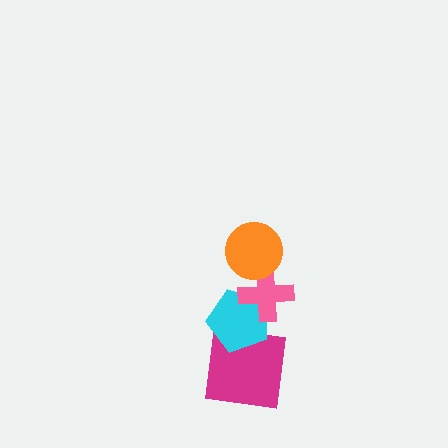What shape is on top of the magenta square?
The cyan pentagon is on top of the magenta square.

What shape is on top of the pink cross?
The orange circle is on top of the pink cross.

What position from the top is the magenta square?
The magenta square is 4th from the top.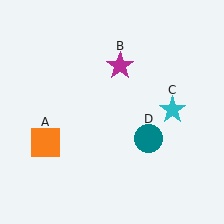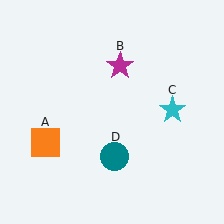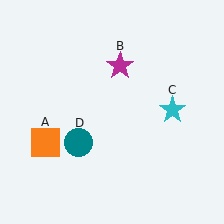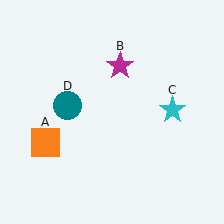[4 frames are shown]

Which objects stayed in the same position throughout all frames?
Orange square (object A) and magenta star (object B) and cyan star (object C) remained stationary.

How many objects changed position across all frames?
1 object changed position: teal circle (object D).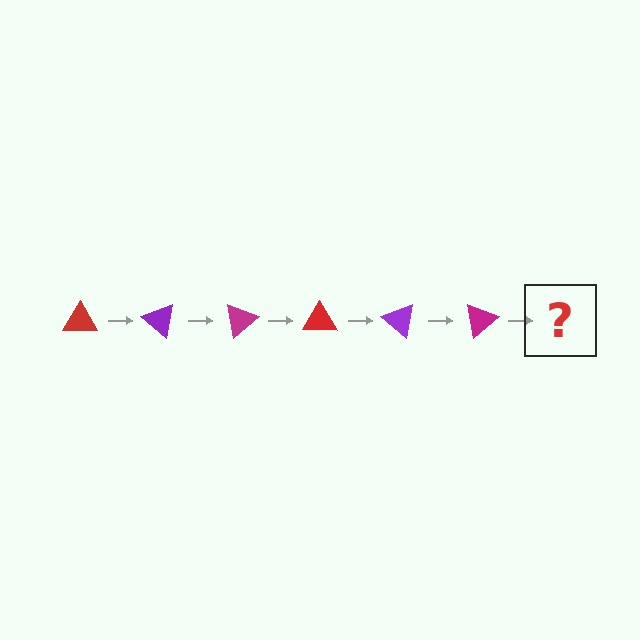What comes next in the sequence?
The next element should be a red triangle, rotated 240 degrees from the start.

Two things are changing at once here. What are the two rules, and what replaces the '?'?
The two rules are that it rotates 40 degrees each step and the color cycles through red, purple, and magenta. The '?' should be a red triangle, rotated 240 degrees from the start.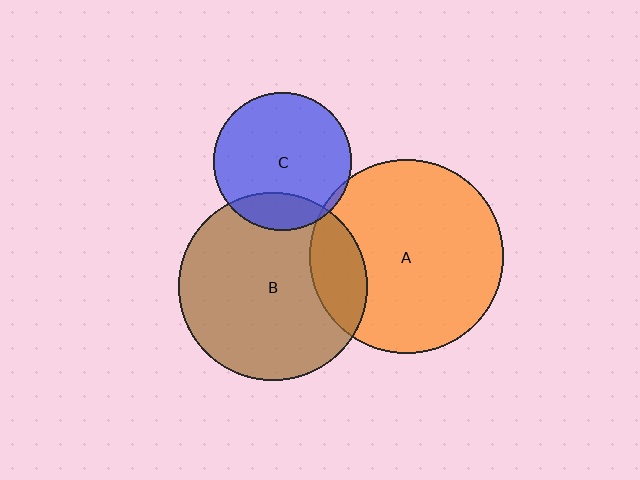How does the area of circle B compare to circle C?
Approximately 1.9 times.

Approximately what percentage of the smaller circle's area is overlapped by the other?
Approximately 20%.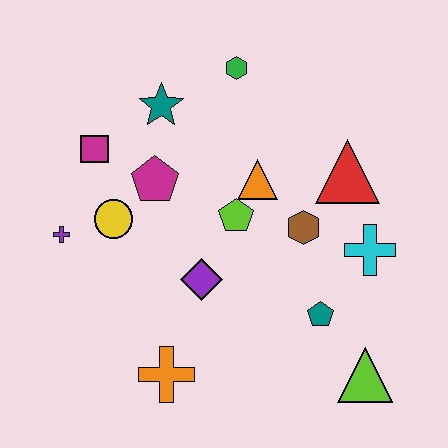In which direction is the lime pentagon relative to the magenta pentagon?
The lime pentagon is to the right of the magenta pentagon.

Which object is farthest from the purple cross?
The lime triangle is farthest from the purple cross.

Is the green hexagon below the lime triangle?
No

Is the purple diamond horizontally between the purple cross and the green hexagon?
Yes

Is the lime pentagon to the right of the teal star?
Yes